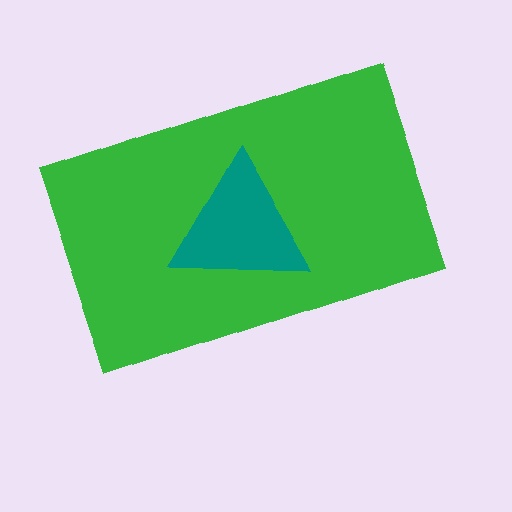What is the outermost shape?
The green rectangle.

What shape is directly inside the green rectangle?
The teal triangle.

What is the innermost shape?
The teal triangle.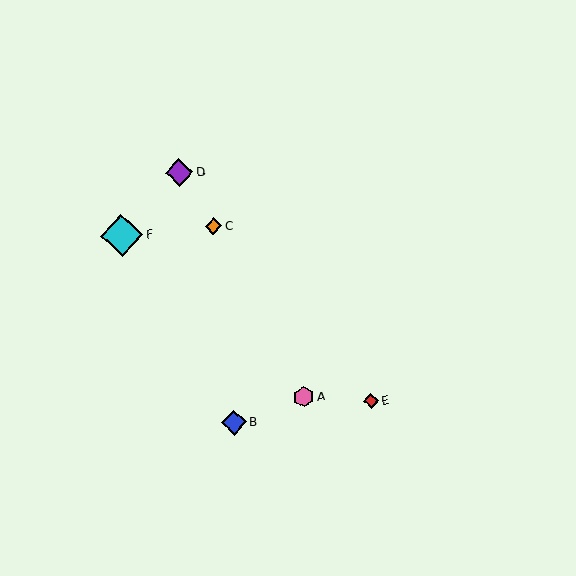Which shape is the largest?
The cyan diamond (labeled F) is the largest.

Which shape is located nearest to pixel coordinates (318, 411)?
The pink hexagon (labeled A) at (304, 397) is nearest to that location.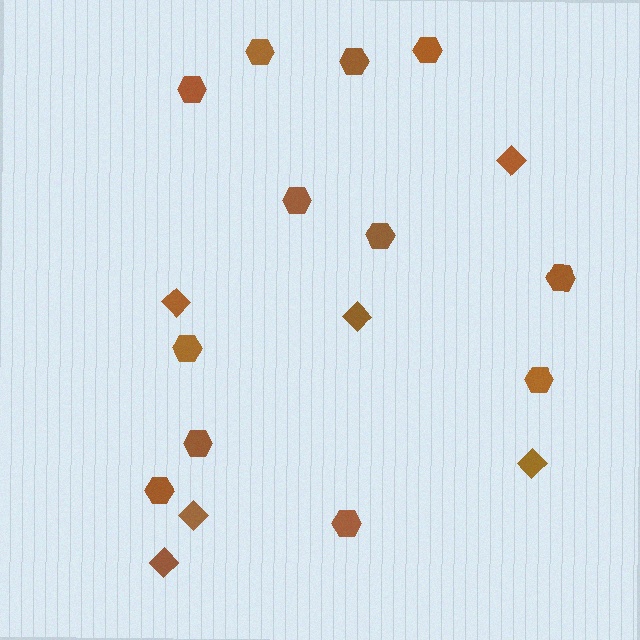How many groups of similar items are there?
There are 2 groups: one group of diamonds (6) and one group of hexagons (12).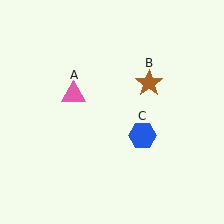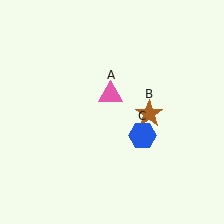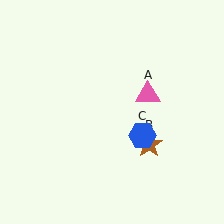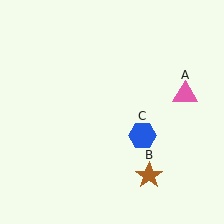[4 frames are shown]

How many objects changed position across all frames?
2 objects changed position: pink triangle (object A), brown star (object B).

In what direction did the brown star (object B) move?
The brown star (object B) moved down.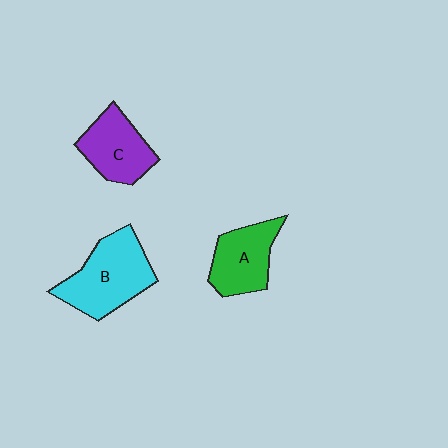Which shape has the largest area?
Shape B (cyan).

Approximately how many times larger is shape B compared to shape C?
Approximately 1.4 times.